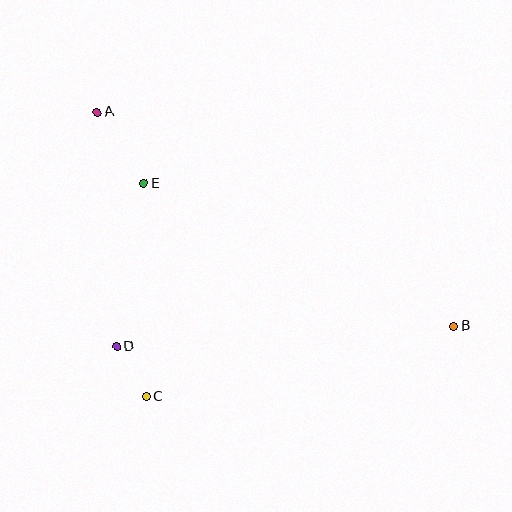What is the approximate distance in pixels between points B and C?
The distance between B and C is approximately 315 pixels.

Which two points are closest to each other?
Points C and D are closest to each other.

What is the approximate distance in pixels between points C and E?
The distance between C and E is approximately 213 pixels.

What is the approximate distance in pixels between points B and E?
The distance between B and E is approximately 341 pixels.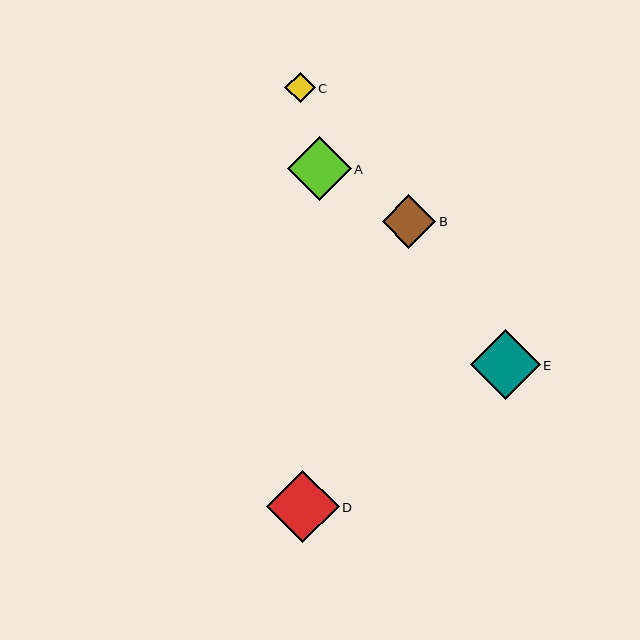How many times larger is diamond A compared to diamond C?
Diamond A is approximately 2.1 times the size of diamond C.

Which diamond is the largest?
Diamond D is the largest with a size of approximately 72 pixels.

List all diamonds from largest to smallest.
From largest to smallest: D, E, A, B, C.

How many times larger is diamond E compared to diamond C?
Diamond E is approximately 2.3 times the size of diamond C.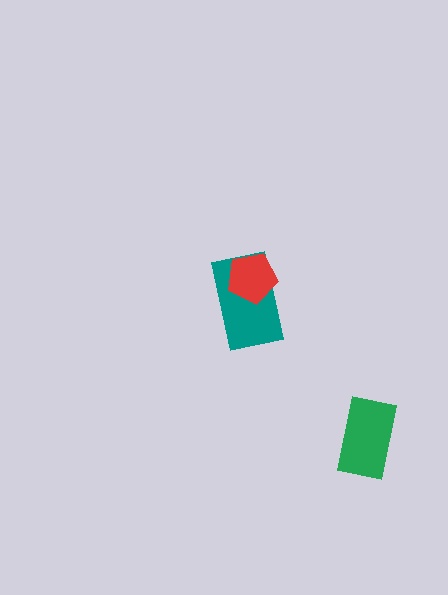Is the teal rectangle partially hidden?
Yes, it is partially covered by another shape.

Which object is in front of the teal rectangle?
The red pentagon is in front of the teal rectangle.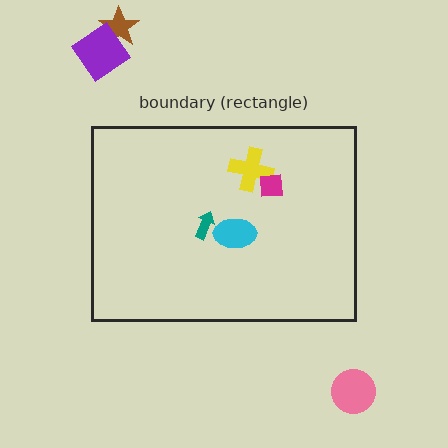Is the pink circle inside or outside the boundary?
Outside.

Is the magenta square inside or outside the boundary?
Inside.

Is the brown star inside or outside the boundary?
Outside.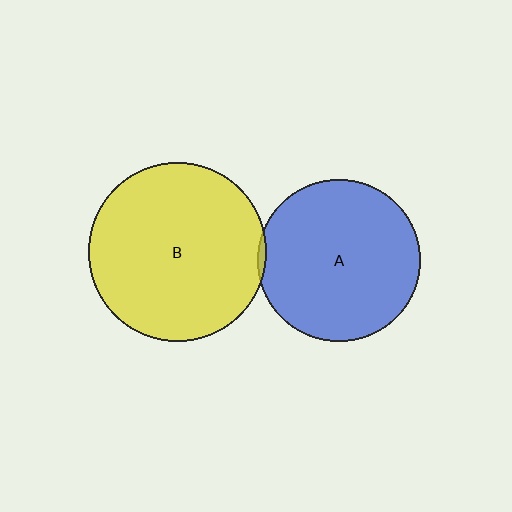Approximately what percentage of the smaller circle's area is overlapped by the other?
Approximately 5%.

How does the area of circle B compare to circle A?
Approximately 1.2 times.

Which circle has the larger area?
Circle B (yellow).